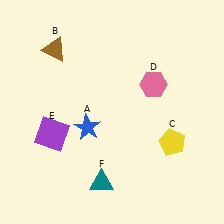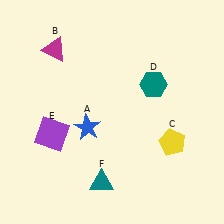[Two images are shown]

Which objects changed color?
B changed from brown to magenta. D changed from pink to teal.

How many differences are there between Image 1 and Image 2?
There are 2 differences between the two images.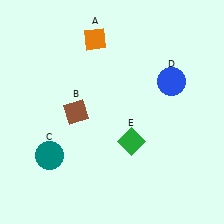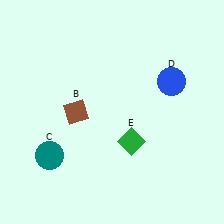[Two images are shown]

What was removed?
The orange diamond (A) was removed in Image 2.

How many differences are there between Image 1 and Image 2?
There is 1 difference between the two images.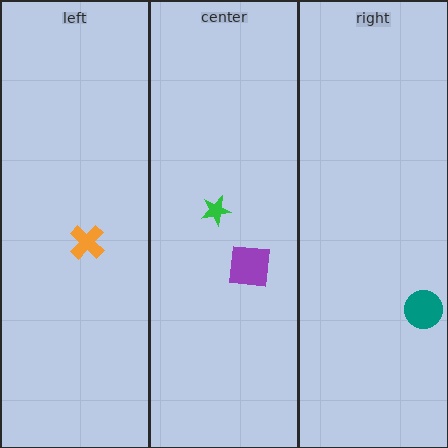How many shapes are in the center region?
2.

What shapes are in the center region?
The green star, the purple square.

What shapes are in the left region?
The orange cross.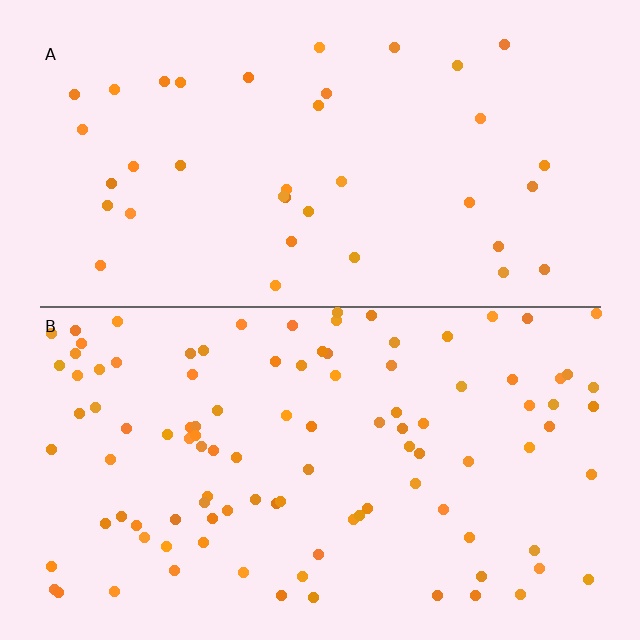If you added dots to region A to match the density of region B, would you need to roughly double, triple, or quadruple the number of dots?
Approximately triple.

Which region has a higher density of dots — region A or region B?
B (the bottom).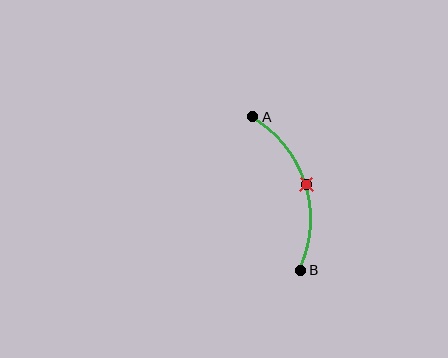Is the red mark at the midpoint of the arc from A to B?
Yes. The red mark lies on the arc at equal arc-length from both A and B — it is the arc midpoint.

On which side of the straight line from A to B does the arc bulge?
The arc bulges to the right of the straight line connecting A and B.